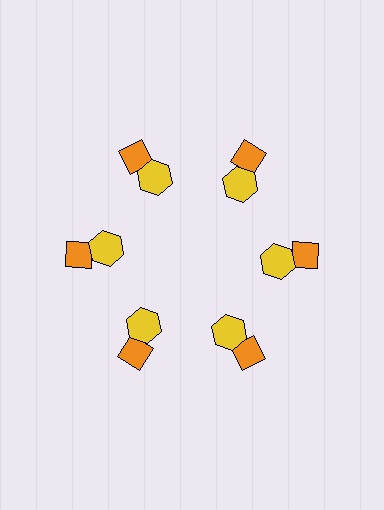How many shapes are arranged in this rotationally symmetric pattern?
There are 12 shapes, arranged in 6 groups of 2.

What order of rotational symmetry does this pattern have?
This pattern has 6-fold rotational symmetry.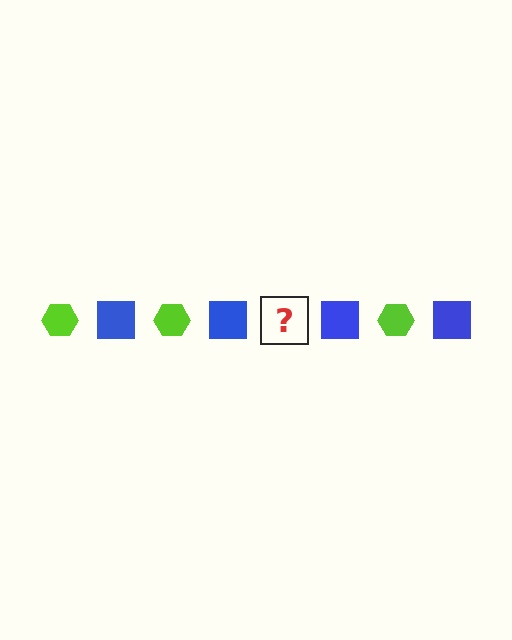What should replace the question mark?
The question mark should be replaced with a lime hexagon.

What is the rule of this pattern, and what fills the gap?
The rule is that the pattern alternates between lime hexagon and blue square. The gap should be filled with a lime hexagon.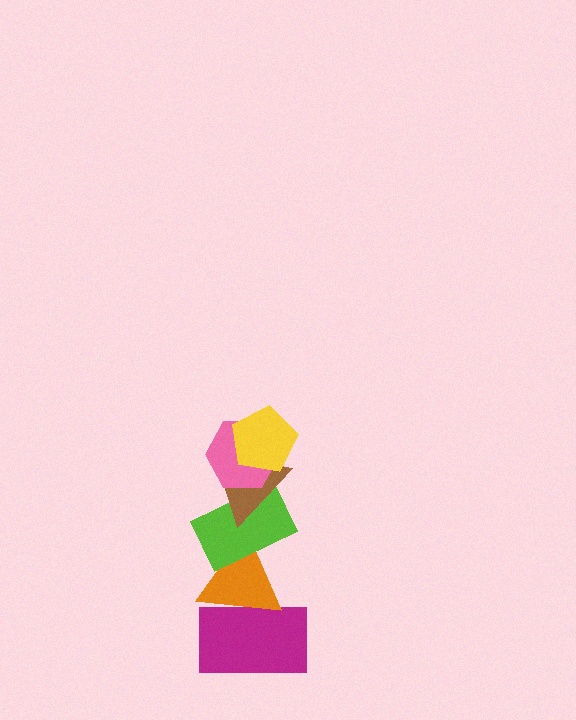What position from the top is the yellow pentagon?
The yellow pentagon is 1st from the top.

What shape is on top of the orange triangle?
The lime rectangle is on top of the orange triangle.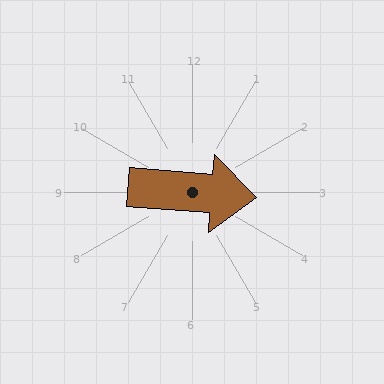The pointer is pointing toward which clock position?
Roughly 3 o'clock.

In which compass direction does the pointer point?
East.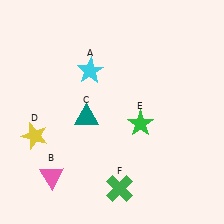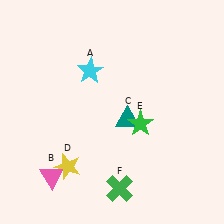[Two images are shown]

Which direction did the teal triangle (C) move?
The teal triangle (C) moved right.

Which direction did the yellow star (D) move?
The yellow star (D) moved right.